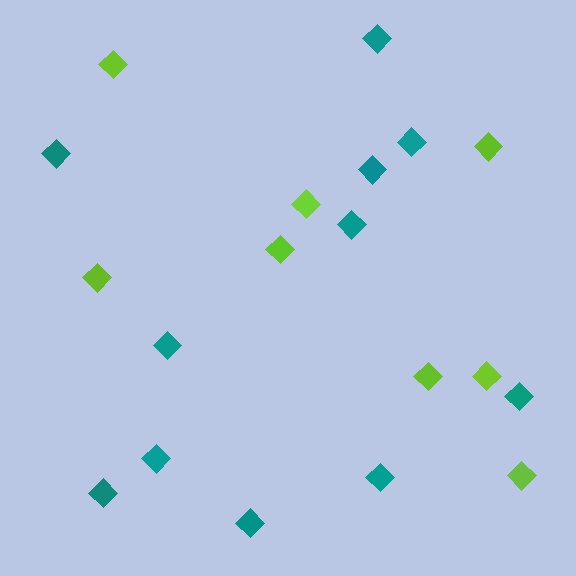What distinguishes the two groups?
There are 2 groups: one group of teal diamonds (11) and one group of lime diamonds (8).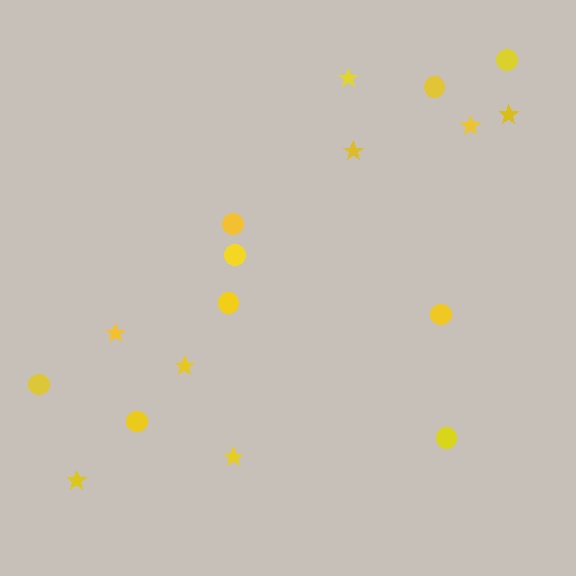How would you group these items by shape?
There are 2 groups: one group of stars (8) and one group of circles (9).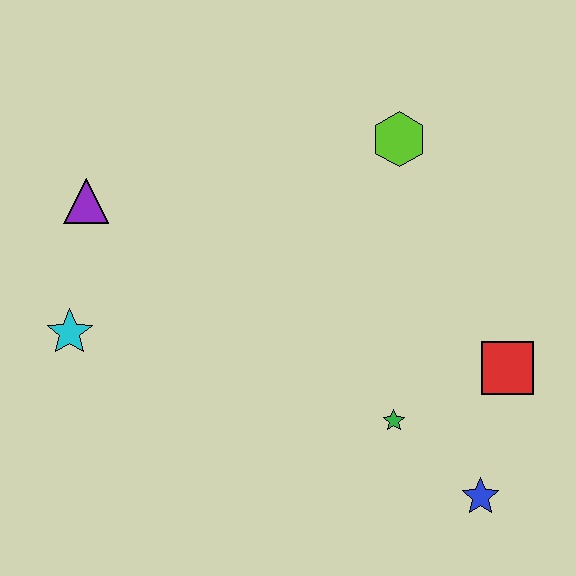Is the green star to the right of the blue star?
No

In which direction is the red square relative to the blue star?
The red square is above the blue star.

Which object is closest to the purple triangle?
The cyan star is closest to the purple triangle.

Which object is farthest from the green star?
The purple triangle is farthest from the green star.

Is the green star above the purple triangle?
No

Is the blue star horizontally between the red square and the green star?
Yes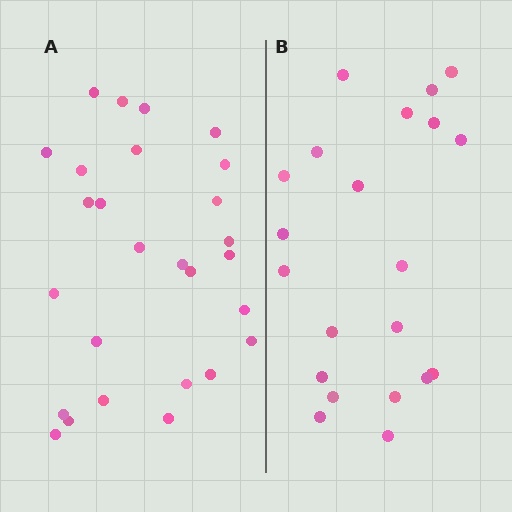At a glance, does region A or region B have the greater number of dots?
Region A (the left region) has more dots.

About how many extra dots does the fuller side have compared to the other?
Region A has about 6 more dots than region B.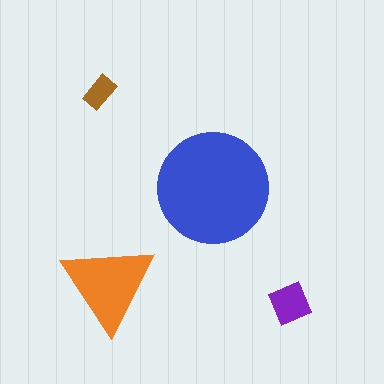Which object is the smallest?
The brown rectangle.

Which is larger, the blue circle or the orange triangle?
The blue circle.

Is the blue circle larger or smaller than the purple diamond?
Larger.